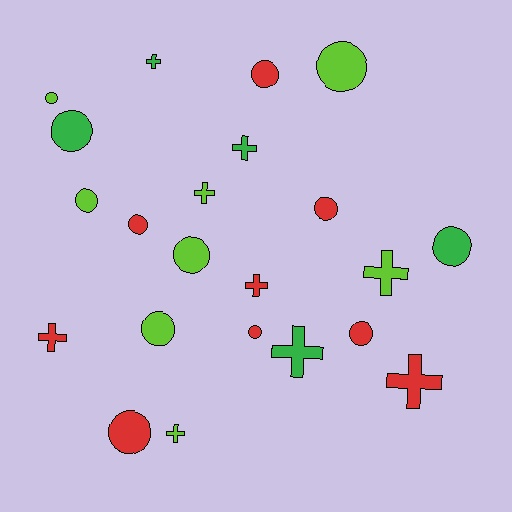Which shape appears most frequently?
Circle, with 13 objects.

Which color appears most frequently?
Red, with 9 objects.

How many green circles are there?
There are 2 green circles.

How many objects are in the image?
There are 22 objects.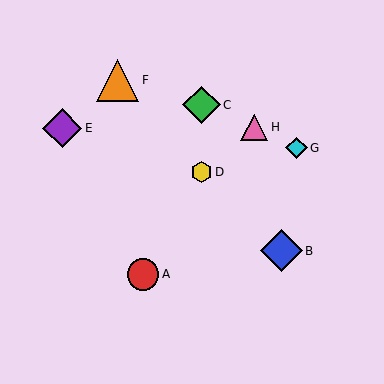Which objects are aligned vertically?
Objects C, D are aligned vertically.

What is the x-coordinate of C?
Object C is at x≈202.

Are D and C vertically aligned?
Yes, both are at x≈202.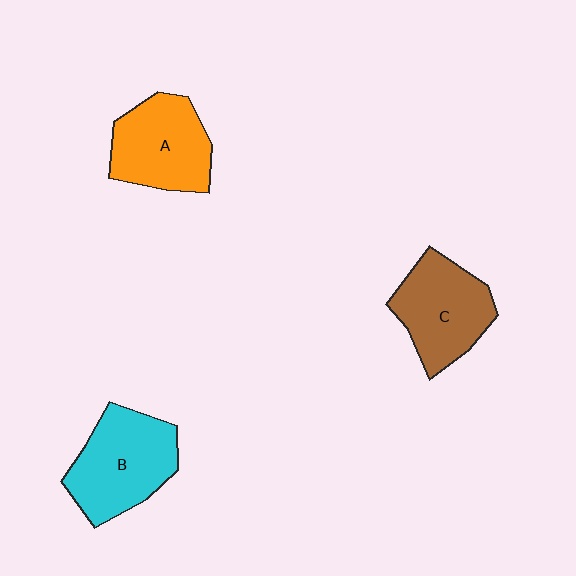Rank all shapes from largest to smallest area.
From largest to smallest: B (cyan), C (brown), A (orange).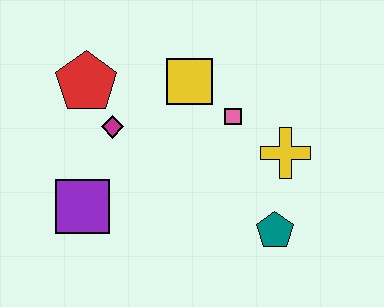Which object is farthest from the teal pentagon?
The red pentagon is farthest from the teal pentagon.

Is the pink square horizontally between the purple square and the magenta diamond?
No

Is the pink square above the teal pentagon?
Yes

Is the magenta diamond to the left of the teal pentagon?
Yes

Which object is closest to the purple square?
The magenta diamond is closest to the purple square.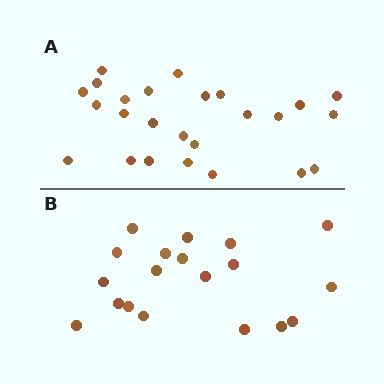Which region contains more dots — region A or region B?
Region A (the top region) has more dots.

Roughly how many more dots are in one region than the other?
Region A has about 6 more dots than region B.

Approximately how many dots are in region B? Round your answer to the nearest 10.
About 20 dots. (The exact count is 19, which rounds to 20.)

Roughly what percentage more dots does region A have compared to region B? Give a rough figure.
About 30% more.